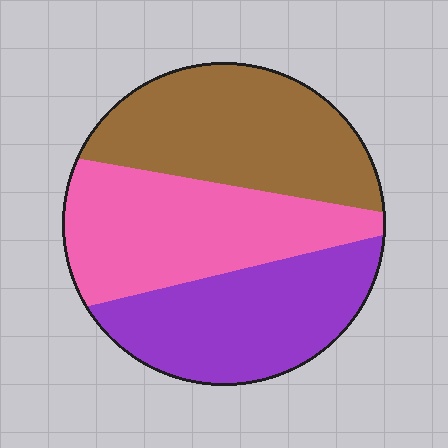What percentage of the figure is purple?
Purple covers roughly 30% of the figure.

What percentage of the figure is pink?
Pink takes up about one third (1/3) of the figure.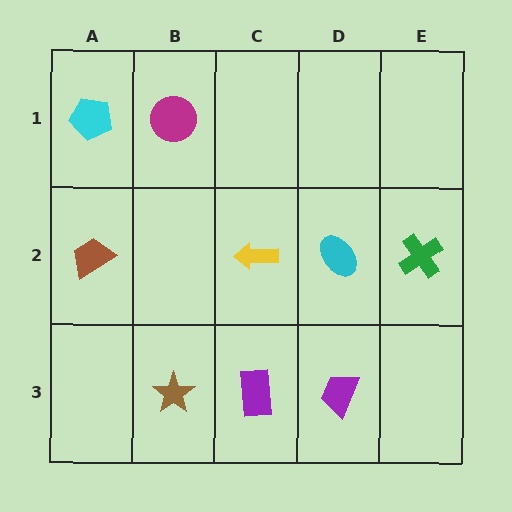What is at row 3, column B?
A brown star.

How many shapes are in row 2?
4 shapes.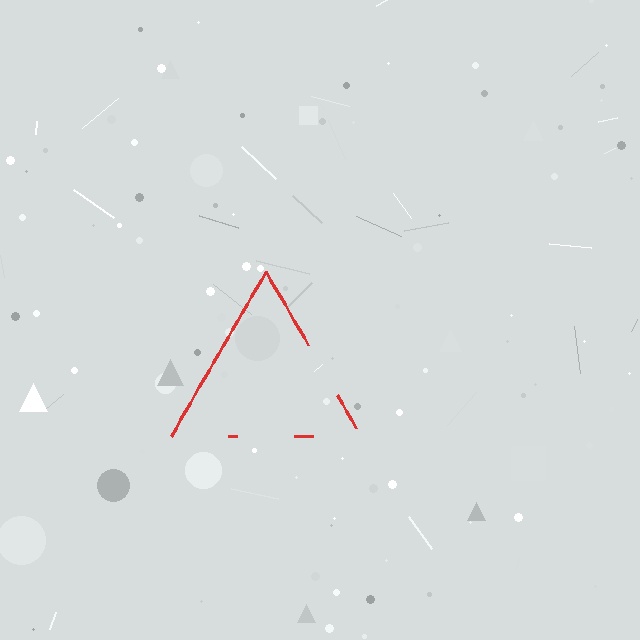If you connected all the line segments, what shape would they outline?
They would outline a triangle.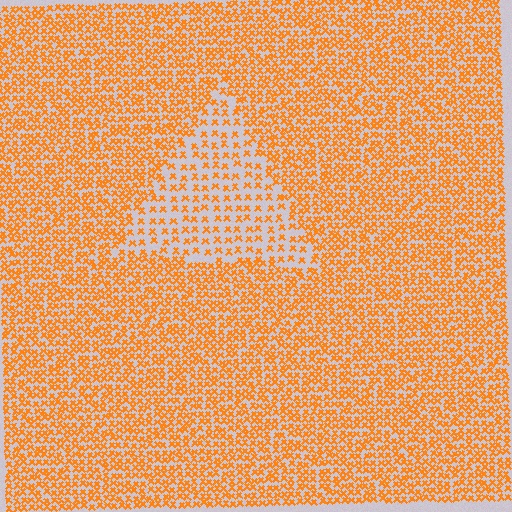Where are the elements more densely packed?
The elements are more densely packed outside the triangle boundary.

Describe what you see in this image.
The image contains small orange elements arranged at two different densities. A triangle-shaped region is visible where the elements are less densely packed than the surrounding area.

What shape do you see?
I see a triangle.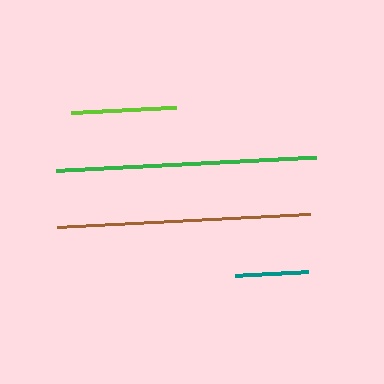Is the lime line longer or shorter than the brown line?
The brown line is longer than the lime line.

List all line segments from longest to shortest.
From longest to shortest: green, brown, lime, teal.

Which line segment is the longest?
The green line is the longest at approximately 261 pixels.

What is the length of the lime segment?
The lime segment is approximately 104 pixels long.